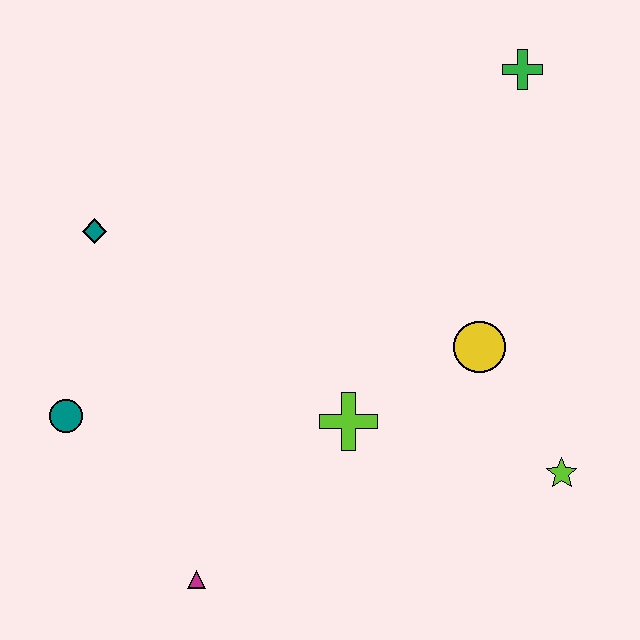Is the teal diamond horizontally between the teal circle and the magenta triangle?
Yes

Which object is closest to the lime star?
The yellow circle is closest to the lime star.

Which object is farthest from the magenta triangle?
The green cross is farthest from the magenta triangle.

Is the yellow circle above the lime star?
Yes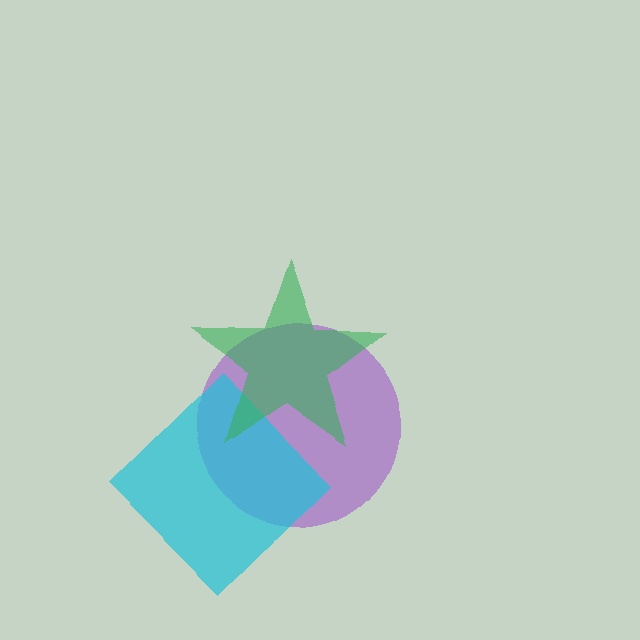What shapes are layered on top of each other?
The layered shapes are: a purple circle, a cyan diamond, a green star.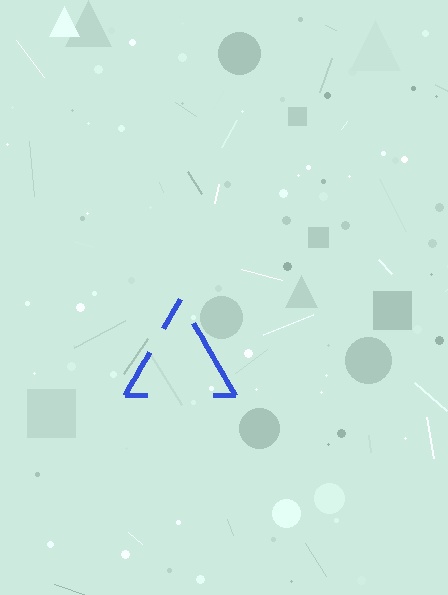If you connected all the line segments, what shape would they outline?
They would outline a triangle.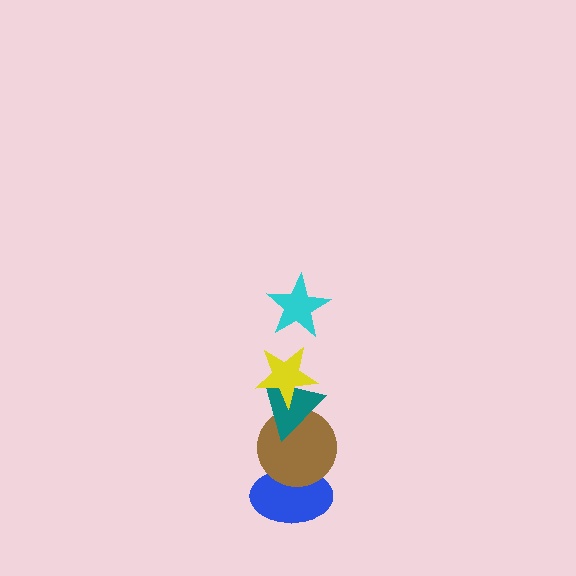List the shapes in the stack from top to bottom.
From top to bottom: the cyan star, the yellow star, the teal triangle, the brown circle, the blue ellipse.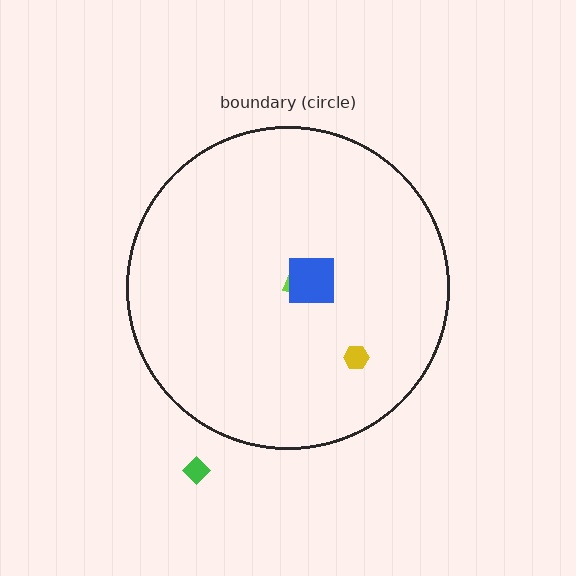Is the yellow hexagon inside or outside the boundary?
Inside.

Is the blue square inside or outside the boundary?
Inside.